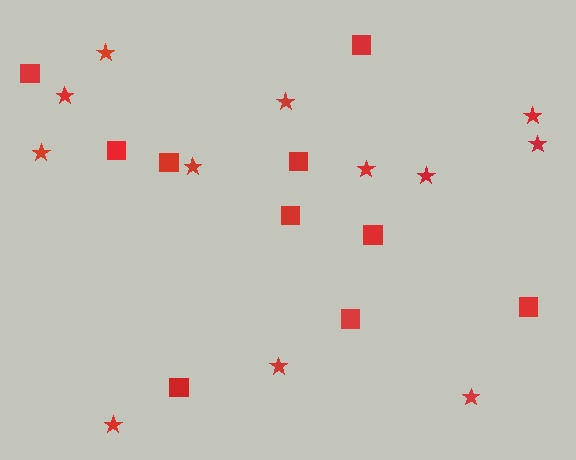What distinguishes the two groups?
There are 2 groups: one group of stars (12) and one group of squares (10).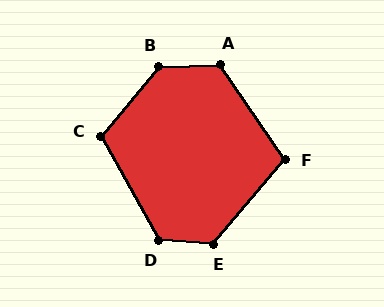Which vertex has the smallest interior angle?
F, at approximately 106 degrees.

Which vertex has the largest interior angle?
B, at approximately 131 degrees.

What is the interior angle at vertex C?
Approximately 111 degrees (obtuse).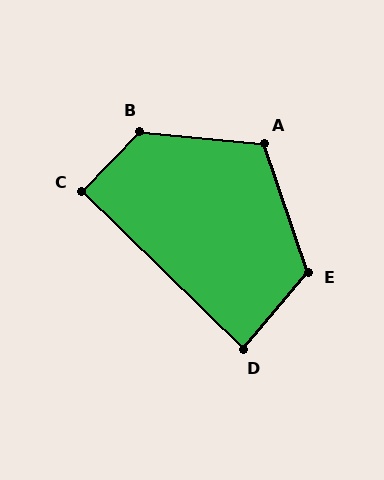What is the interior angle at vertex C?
Approximately 90 degrees (approximately right).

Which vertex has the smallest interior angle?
D, at approximately 86 degrees.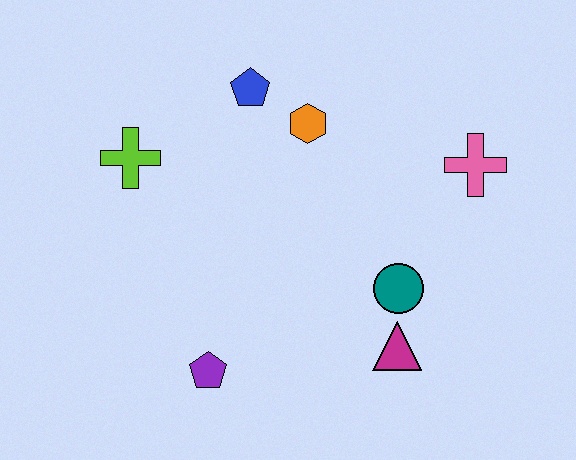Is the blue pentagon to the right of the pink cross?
No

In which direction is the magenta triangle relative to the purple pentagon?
The magenta triangle is to the right of the purple pentagon.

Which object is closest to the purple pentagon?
The magenta triangle is closest to the purple pentagon.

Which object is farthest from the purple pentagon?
The pink cross is farthest from the purple pentagon.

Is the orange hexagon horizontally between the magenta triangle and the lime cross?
Yes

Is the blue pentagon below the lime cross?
No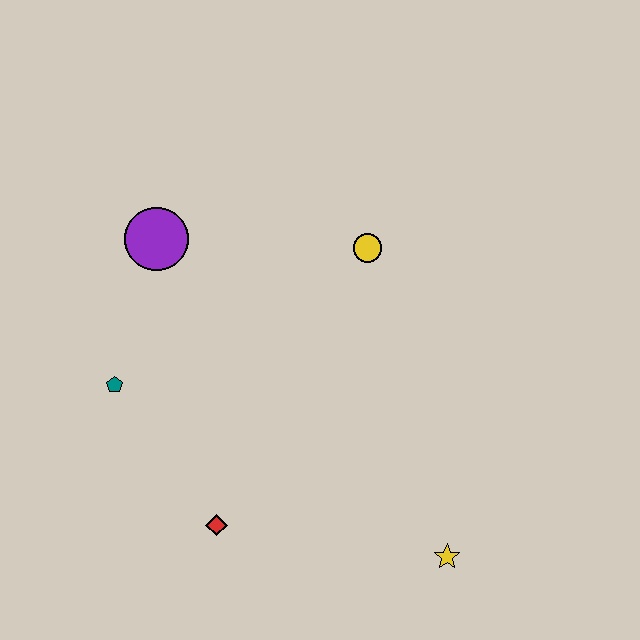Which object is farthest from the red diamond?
The yellow circle is farthest from the red diamond.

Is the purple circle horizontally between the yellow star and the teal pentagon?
Yes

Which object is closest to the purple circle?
The teal pentagon is closest to the purple circle.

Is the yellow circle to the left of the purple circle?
No